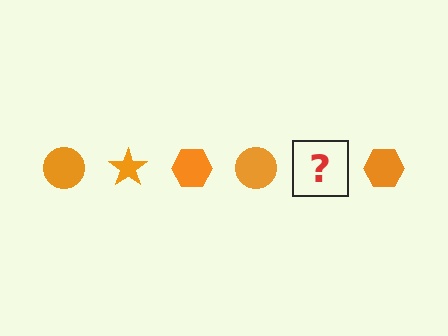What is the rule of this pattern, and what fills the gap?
The rule is that the pattern cycles through circle, star, hexagon shapes in orange. The gap should be filled with an orange star.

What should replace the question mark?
The question mark should be replaced with an orange star.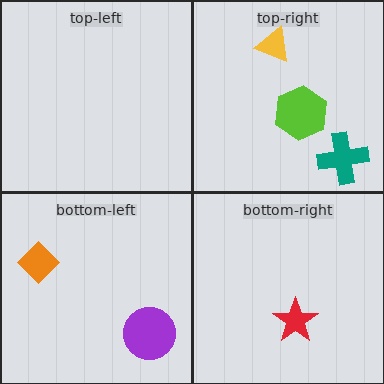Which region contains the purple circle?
The bottom-left region.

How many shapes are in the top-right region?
3.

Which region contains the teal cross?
The top-right region.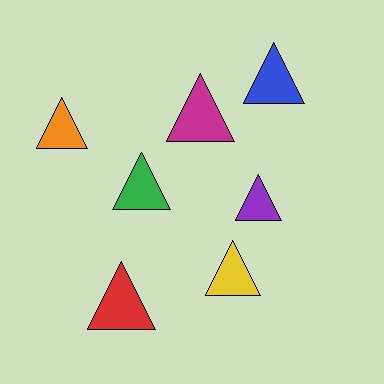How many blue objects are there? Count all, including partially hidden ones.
There is 1 blue object.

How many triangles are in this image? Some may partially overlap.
There are 7 triangles.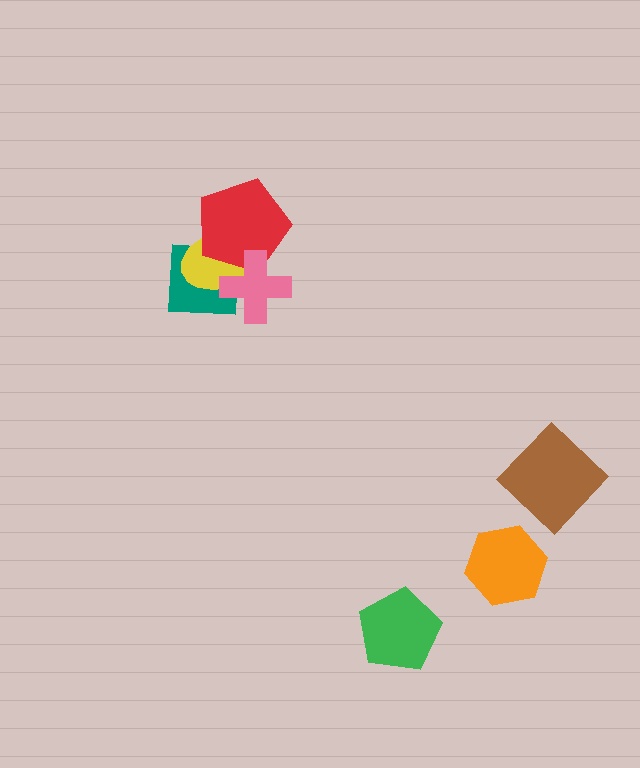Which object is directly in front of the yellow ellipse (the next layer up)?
The red pentagon is directly in front of the yellow ellipse.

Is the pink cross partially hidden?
No, no other shape covers it.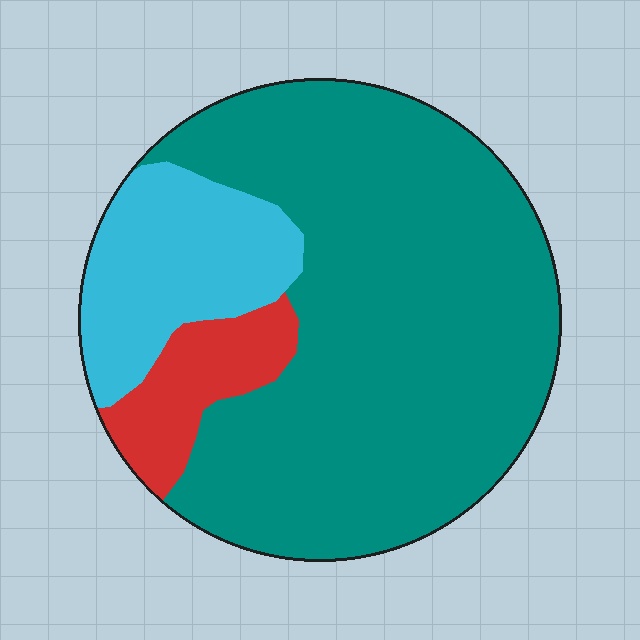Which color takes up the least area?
Red, at roughly 10%.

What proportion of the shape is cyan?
Cyan covers 18% of the shape.